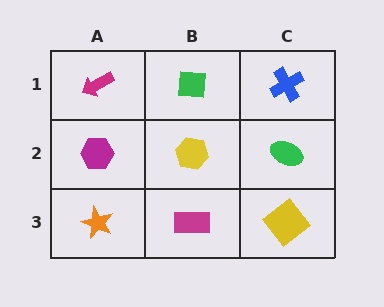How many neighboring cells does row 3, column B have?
3.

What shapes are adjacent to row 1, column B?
A yellow hexagon (row 2, column B), a magenta arrow (row 1, column A), a blue cross (row 1, column C).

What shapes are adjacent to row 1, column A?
A magenta hexagon (row 2, column A), a green square (row 1, column B).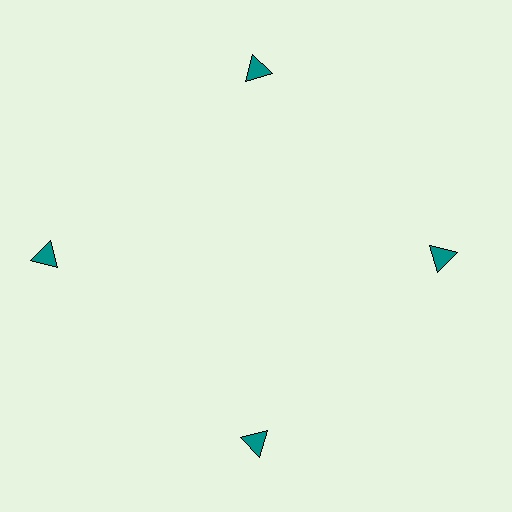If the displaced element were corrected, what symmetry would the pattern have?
It would have 4-fold rotational symmetry — the pattern would map onto itself every 90 degrees.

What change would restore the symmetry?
The symmetry would be restored by moving it inward, back onto the ring so that all 4 triangles sit at equal angles and equal distance from the center.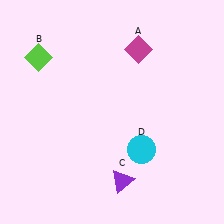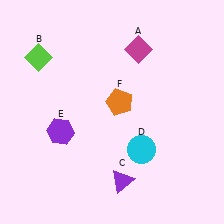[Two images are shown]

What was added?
A purple hexagon (E), an orange pentagon (F) were added in Image 2.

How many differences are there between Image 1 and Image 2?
There are 2 differences between the two images.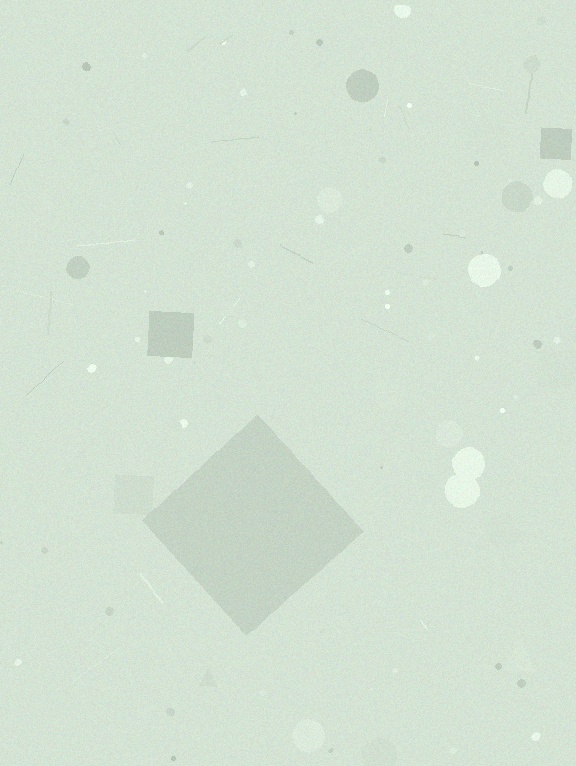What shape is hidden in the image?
A diamond is hidden in the image.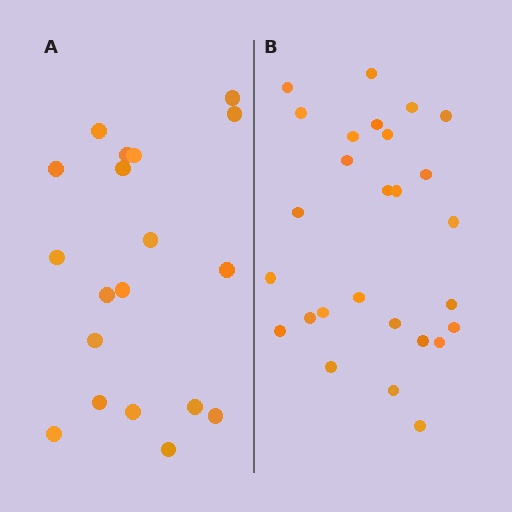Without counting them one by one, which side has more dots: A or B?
Region B (the right region) has more dots.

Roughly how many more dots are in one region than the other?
Region B has roughly 8 or so more dots than region A.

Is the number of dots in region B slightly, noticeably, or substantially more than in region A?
Region B has noticeably more, but not dramatically so. The ratio is roughly 1.4 to 1.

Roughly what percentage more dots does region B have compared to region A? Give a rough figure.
About 40% more.